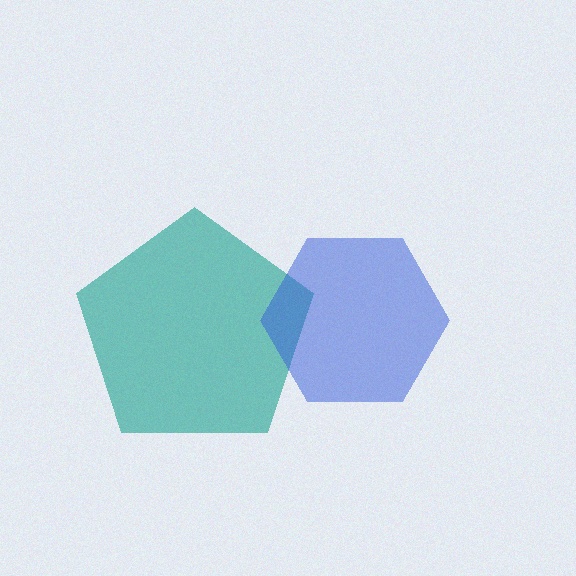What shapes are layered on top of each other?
The layered shapes are: a teal pentagon, a blue hexagon.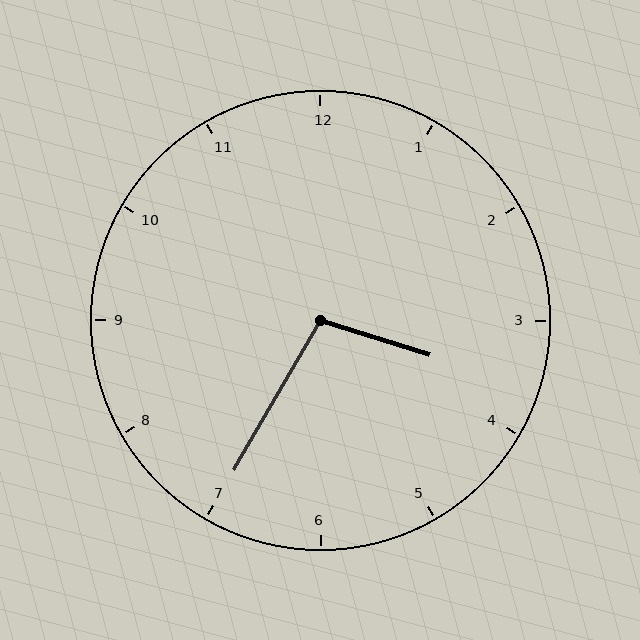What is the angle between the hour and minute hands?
Approximately 102 degrees.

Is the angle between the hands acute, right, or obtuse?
It is obtuse.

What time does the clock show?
3:35.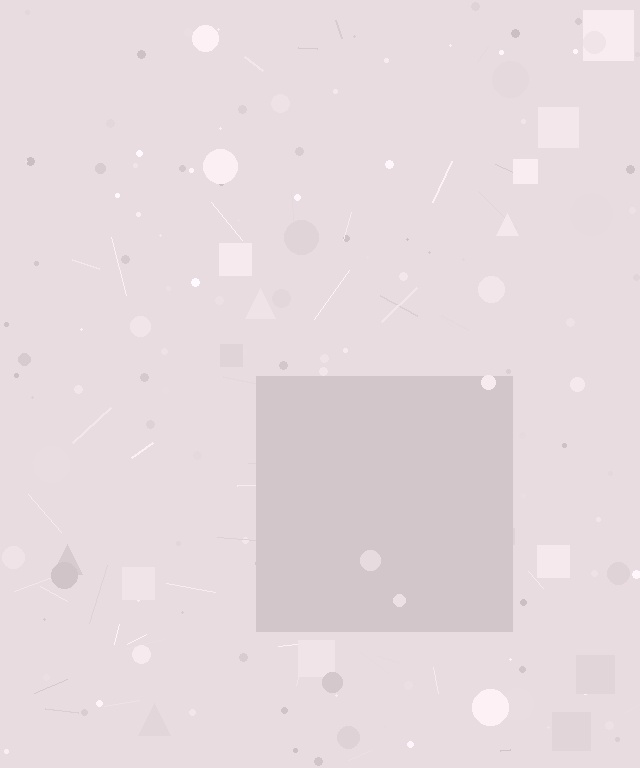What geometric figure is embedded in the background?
A square is embedded in the background.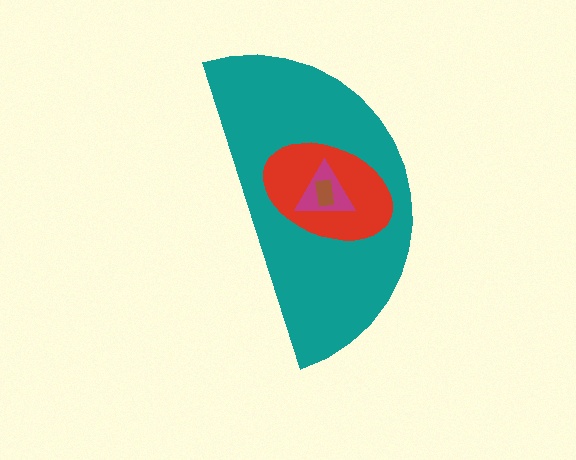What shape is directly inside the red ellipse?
The magenta triangle.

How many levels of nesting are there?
4.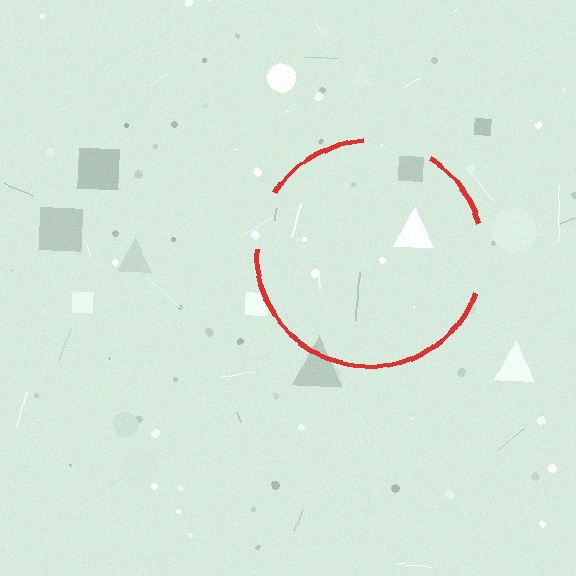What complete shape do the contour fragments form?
The contour fragments form a circle.